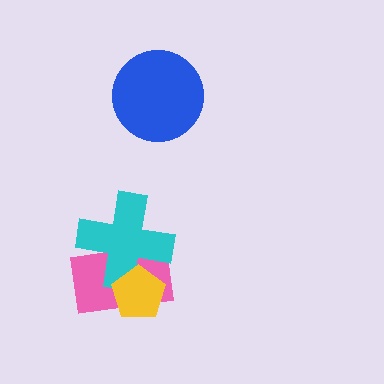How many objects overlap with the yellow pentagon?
2 objects overlap with the yellow pentagon.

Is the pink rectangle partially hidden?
Yes, it is partially covered by another shape.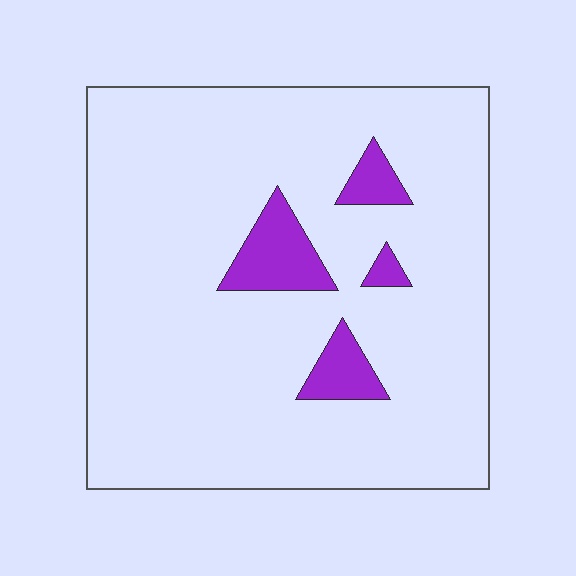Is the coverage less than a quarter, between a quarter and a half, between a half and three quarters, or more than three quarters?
Less than a quarter.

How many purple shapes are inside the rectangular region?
4.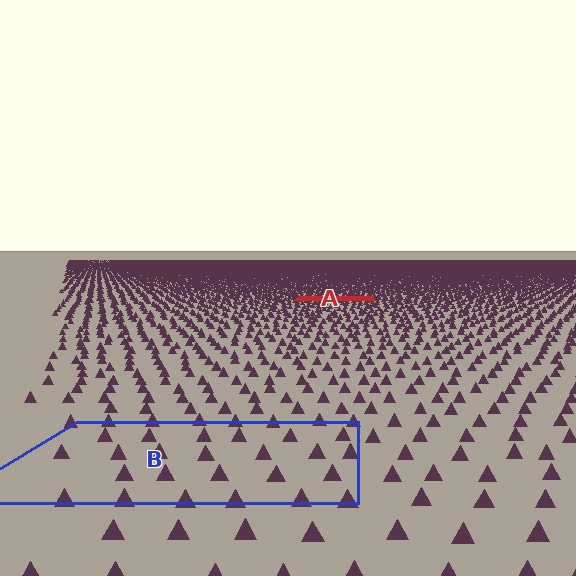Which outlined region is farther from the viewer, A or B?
Region A is farther from the viewer — the texture elements inside it appear smaller and more densely packed.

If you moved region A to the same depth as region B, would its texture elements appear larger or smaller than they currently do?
They would appear larger. At a closer depth, the same texture elements are projected at a bigger on-screen size.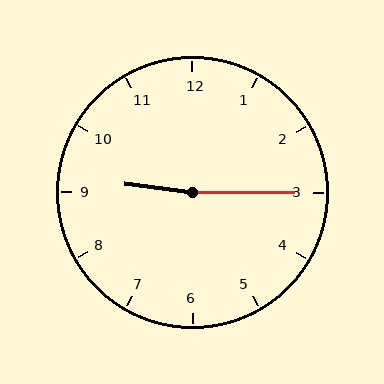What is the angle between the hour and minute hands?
Approximately 172 degrees.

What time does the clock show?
9:15.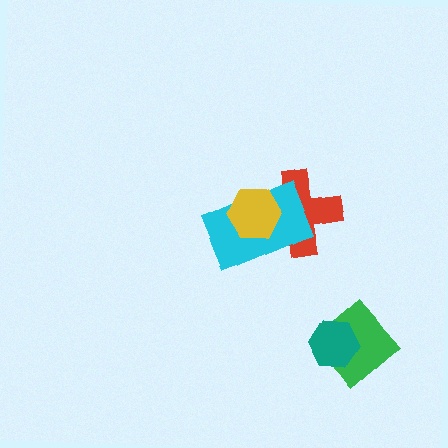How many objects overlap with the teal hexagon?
1 object overlaps with the teal hexagon.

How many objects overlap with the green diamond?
1 object overlaps with the green diamond.